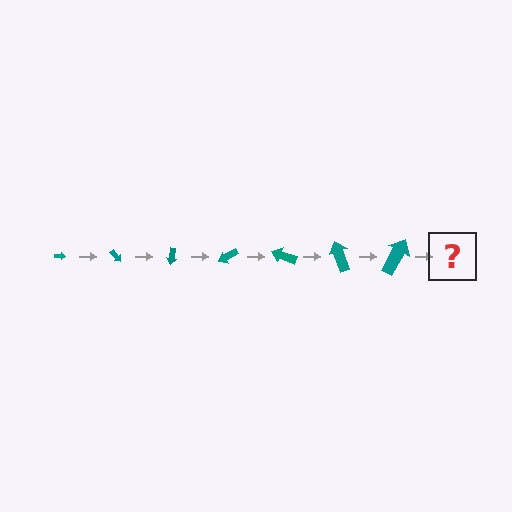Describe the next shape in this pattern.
It should be an arrow, larger than the previous one and rotated 350 degrees from the start.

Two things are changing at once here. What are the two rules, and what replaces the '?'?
The two rules are that the arrow grows larger each step and it rotates 50 degrees each step. The '?' should be an arrow, larger than the previous one and rotated 350 degrees from the start.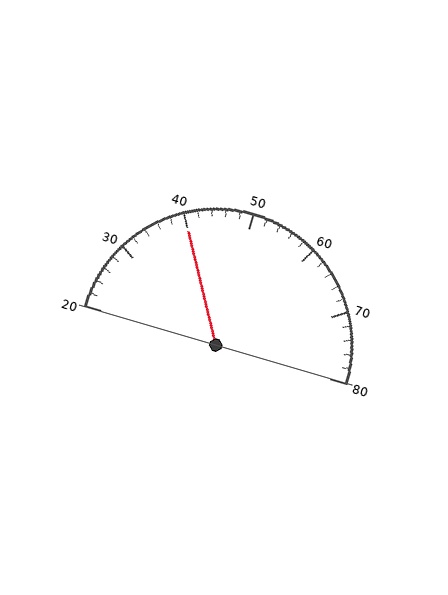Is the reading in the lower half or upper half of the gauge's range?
The reading is in the lower half of the range (20 to 80).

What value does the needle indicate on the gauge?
The needle indicates approximately 40.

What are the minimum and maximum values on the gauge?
The gauge ranges from 20 to 80.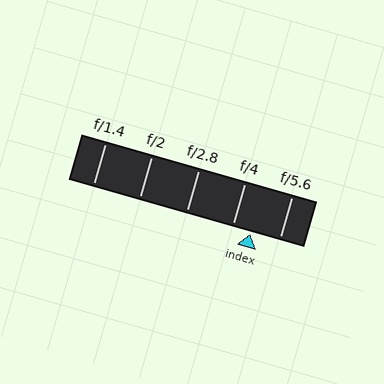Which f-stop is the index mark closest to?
The index mark is closest to f/4.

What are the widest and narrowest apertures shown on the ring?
The widest aperture shown is f/1.4 and the narrowest is f/5.6.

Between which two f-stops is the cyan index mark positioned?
The index mark is between f/4 and f/5.6.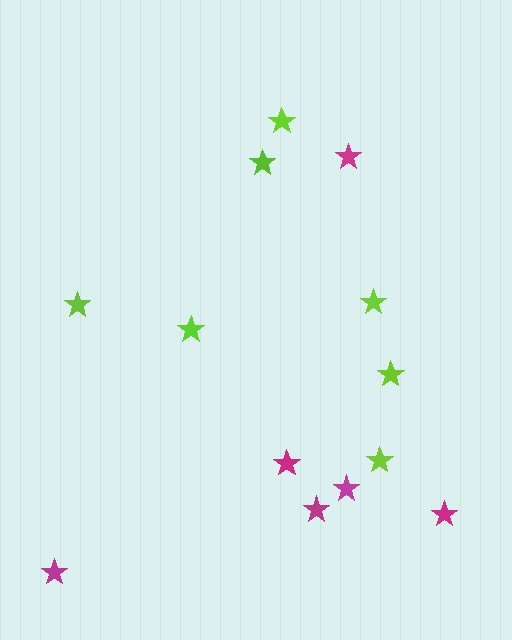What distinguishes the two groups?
There are 2 groups: one group of lime stars (7) and one group of magenta stars (6).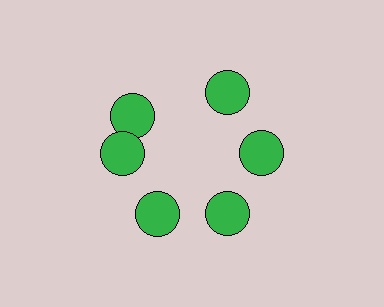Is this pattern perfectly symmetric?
No. The 6 green circles are arranged in a ring, but one element near the 11 o'clock position is rotated out of alignment along the ring, breaking the 6-fold rotational symmetry.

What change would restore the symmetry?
The symmetry would be restored by rotating it back into even spacing with its neighbors so that all 6 circles sit at equal angles and equal distance from the center.